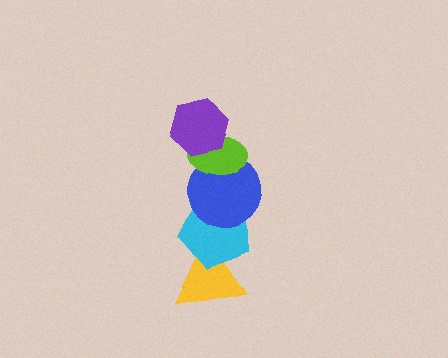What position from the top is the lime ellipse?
The lime ellipse is 2nd from the top.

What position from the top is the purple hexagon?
The purple hexagon is 1st from the top.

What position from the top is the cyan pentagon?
The cyan pentagon is 4th from the top.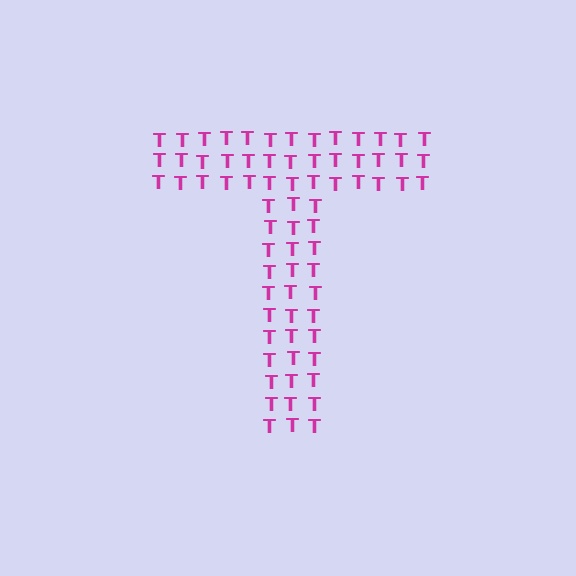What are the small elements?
The small elements are letter T's.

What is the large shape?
The large shape is the letter T.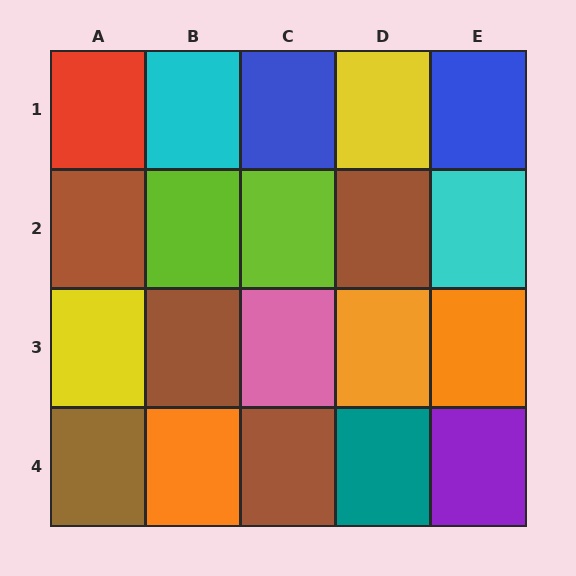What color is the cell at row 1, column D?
Yellow.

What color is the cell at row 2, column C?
Lime.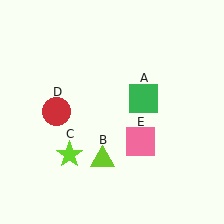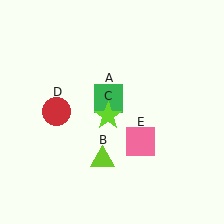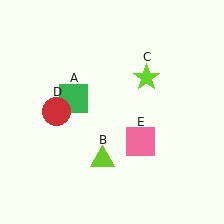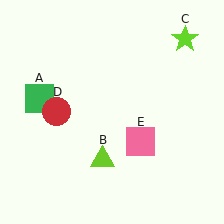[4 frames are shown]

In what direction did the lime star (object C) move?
The lime star (object C) moved up and to the right.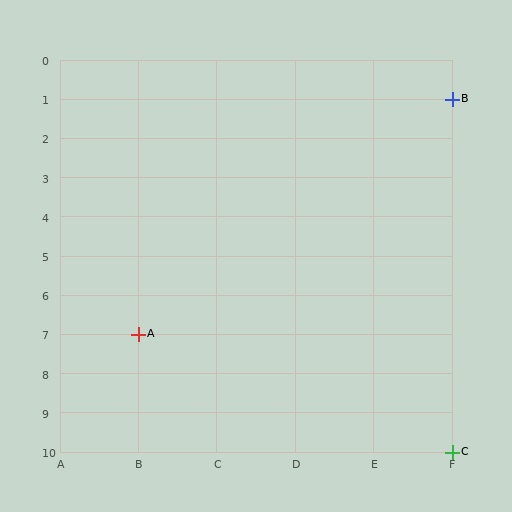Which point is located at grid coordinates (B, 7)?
Point A is at (B, 7).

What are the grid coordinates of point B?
Point B is at grid coordinates (F, 1).